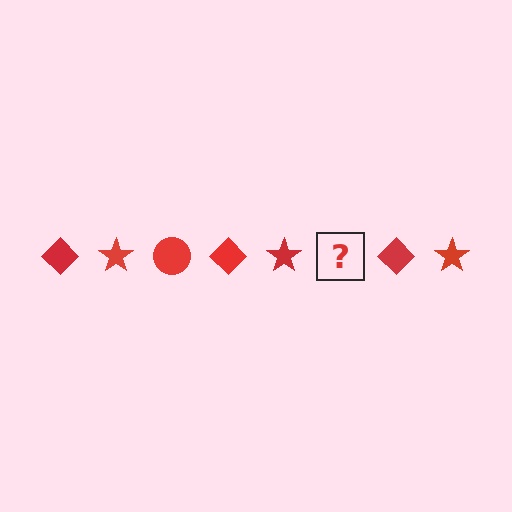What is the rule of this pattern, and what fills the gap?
The rule is that the pattern cycles through diamond, star, circle shapes in red. The gap should be filled with a red circle.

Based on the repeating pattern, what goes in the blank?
The blank should be a red circle.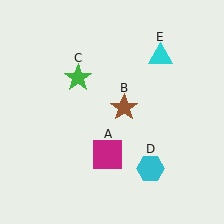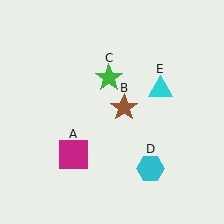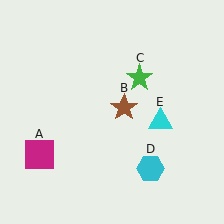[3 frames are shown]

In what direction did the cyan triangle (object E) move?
The cyan triangle (object E) moved down.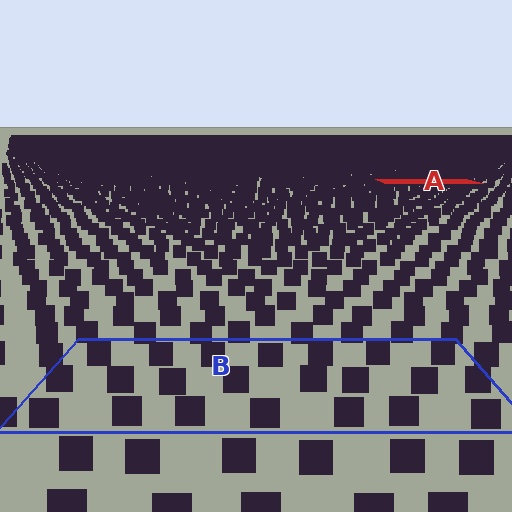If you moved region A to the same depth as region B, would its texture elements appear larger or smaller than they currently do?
They would appear larger. At a closer depth, the same texture elements are projected at a bigger on-screen size.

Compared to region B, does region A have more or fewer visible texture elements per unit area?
Region A has more texture elements per unit area — they are packed more densely because it is farther away.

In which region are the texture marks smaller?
The texture marks are smaller in region A, because it is farther away.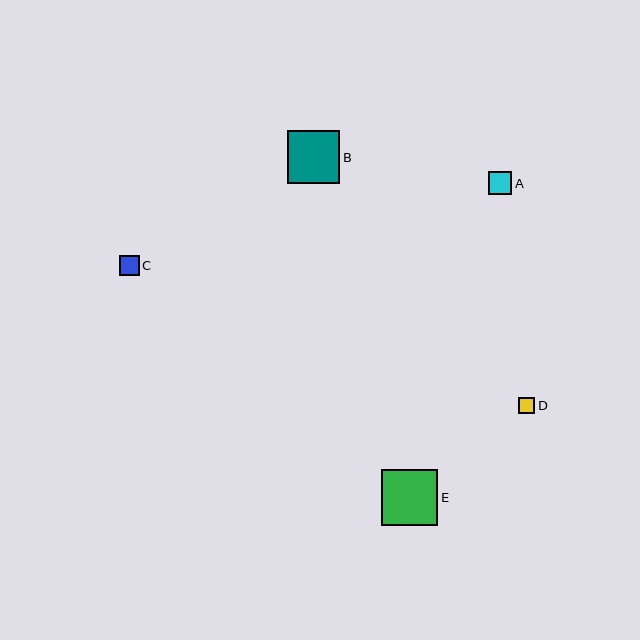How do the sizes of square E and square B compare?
Square E and square B are approximately the same size.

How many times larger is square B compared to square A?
Square B is approximately 2.3 times the size of square A.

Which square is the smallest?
Square D is the smallest with a size of approximately 16 pixels.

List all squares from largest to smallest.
From largest to smallest: E, B, A, C, D.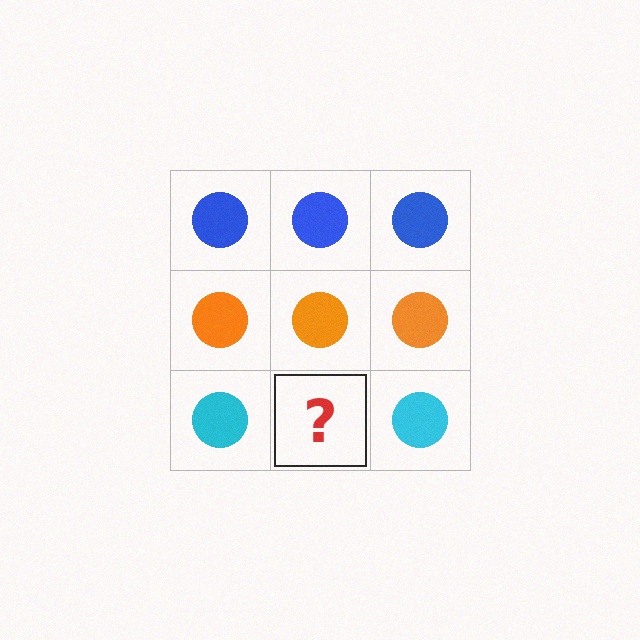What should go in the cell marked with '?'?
The missing cell should contain a cyan circle.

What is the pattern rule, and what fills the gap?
The rule is that each row has a consistent color. The gap should be filled with a cyan circle.